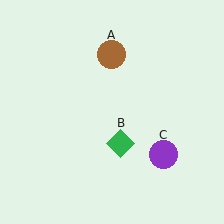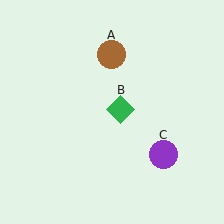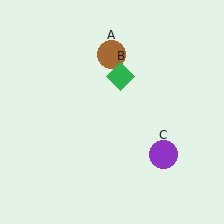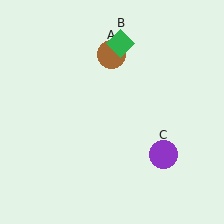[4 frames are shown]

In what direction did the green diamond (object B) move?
The green diamond (object B) moved up.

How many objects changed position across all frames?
1 object changed position: green diamond (object B).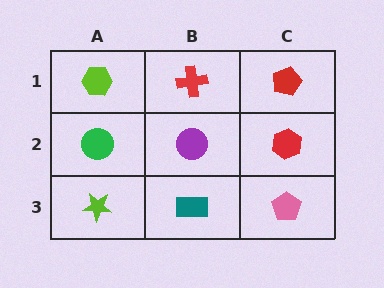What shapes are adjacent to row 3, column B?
A purple circle (row 2, column B), a lime star (row 3, column A), a pink pentagon (row 3, column C).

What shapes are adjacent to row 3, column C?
A red hexagon (row 2, column C), a teal rectangle (row 3, column B).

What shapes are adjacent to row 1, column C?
A red hexagon (row 2, column C), a red cross (row 1, column B).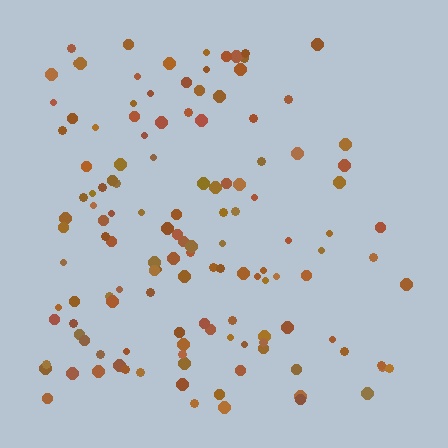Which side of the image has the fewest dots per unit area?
The right.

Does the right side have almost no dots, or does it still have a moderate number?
Still a moderate number, just noticeably fewer than the left.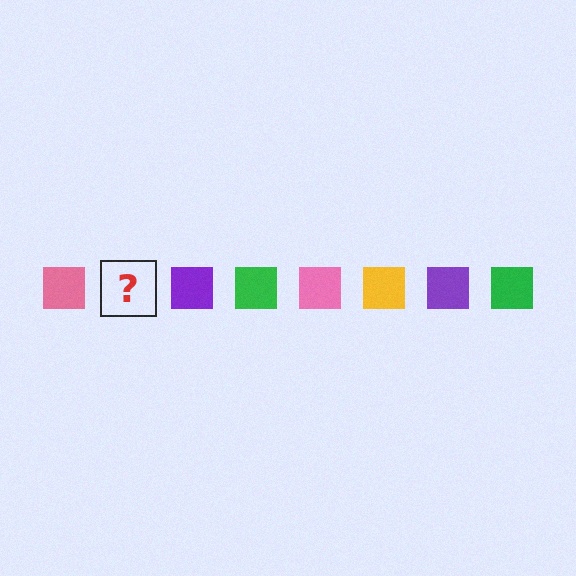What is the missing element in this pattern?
The missing element is a yellow square.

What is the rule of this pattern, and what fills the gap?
The rule is that the pattern cycles through pink, yellow, purple, green squares. The gap should be filled with a yellow square.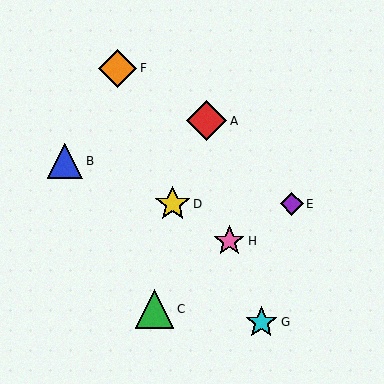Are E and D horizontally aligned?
Yes, both are at y≈204.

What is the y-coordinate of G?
Object G is at y≈322.